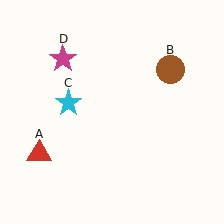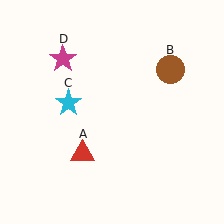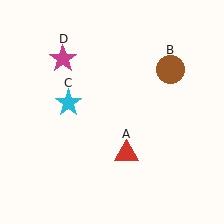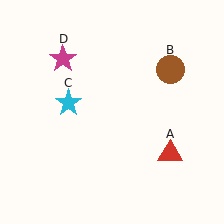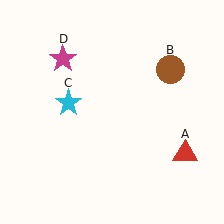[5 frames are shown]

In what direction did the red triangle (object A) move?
The red triangle (object A) moved right.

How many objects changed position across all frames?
1 object changed position: red triangle (object A).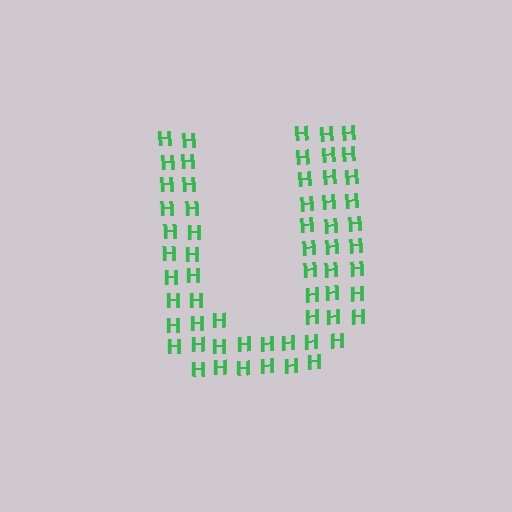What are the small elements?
The small elements are letter H's.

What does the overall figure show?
The overall figure shows the letter U.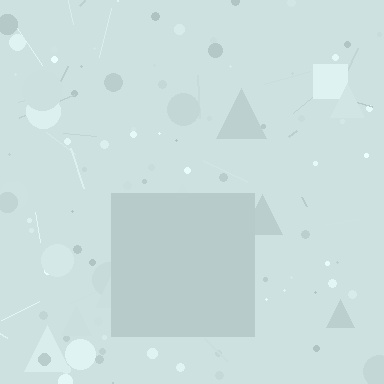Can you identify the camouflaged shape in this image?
The camouflaged shape is a square.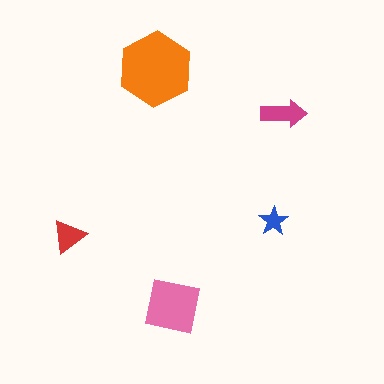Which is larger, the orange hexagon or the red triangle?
The orange hexagon.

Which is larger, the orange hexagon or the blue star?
The orange hexagon.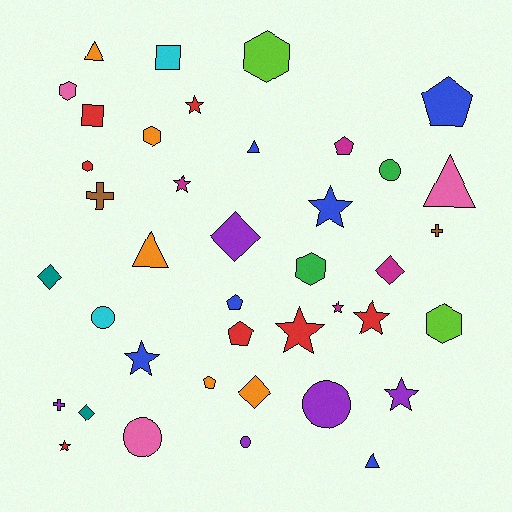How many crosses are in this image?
There are 3 crosses.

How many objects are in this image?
There are 40 objects.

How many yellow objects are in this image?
There are no yellow objects.